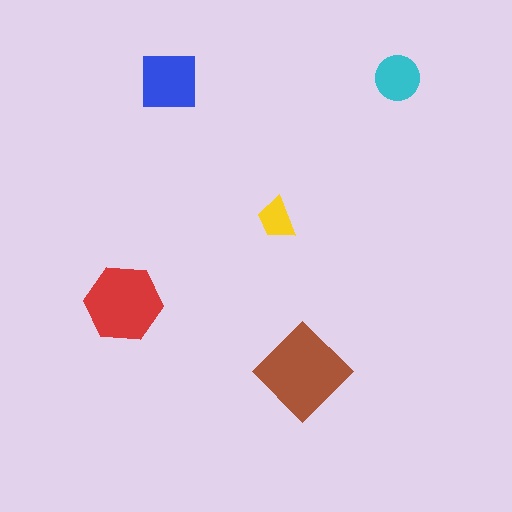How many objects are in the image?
There are 5 objects in the image.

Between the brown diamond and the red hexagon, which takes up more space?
The brown diamond.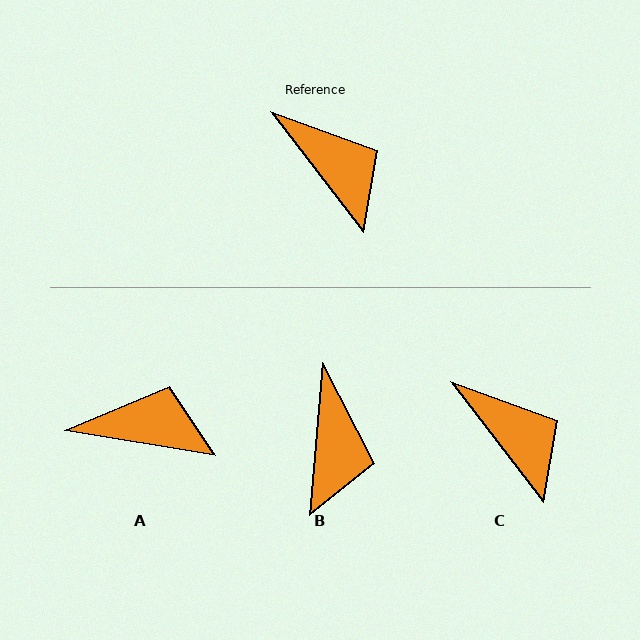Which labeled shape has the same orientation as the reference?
C.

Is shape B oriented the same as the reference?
No, it is off by about 42 degrees.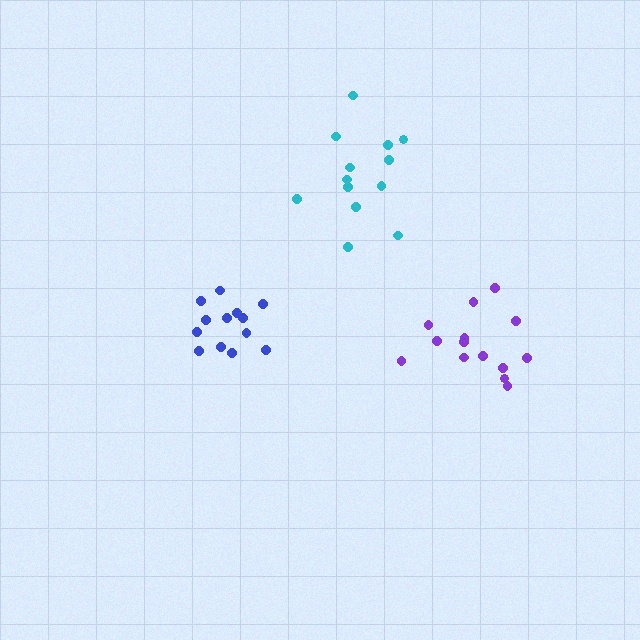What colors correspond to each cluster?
The clusters are colored: cyan, purple, blue.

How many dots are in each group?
Group 1: 13 dots, Group 2: 14 dots, Group 3: 13 dots (40 total).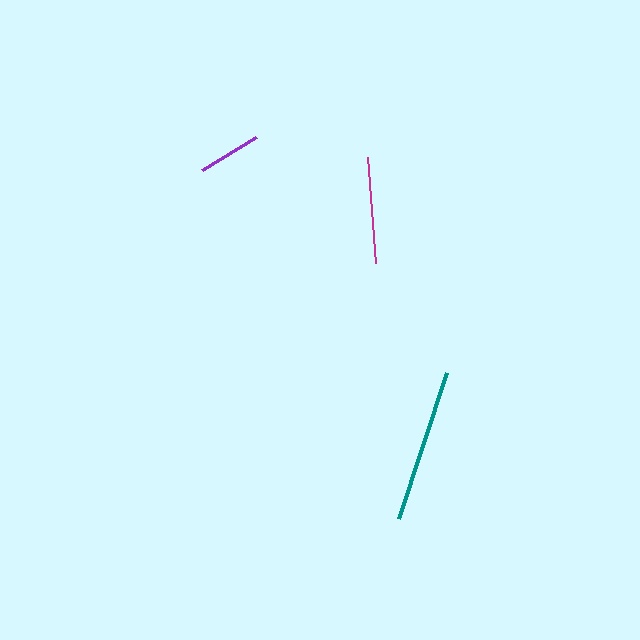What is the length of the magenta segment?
The magenta segment is approximately 106 pixels long.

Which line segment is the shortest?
The purple line is the shortest at approximately 63 pixels.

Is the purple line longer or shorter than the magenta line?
The magenta line is longer than the purple line.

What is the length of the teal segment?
The teal segment is approximately 154 pixels long.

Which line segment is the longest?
The teal line is the longest at approximately 154 pixels.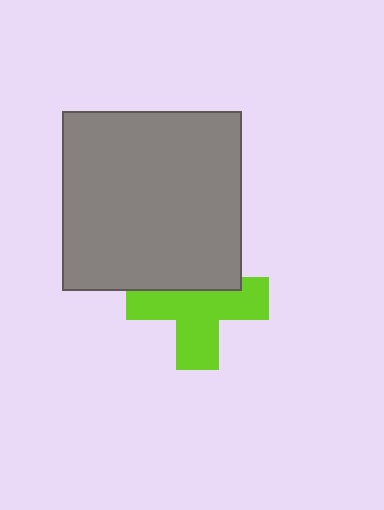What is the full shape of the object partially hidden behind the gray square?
The partially hidden object is a lime cross.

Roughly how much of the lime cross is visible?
About half of it is visible (roughly 63%).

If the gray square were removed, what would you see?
You would see the complete lime cross.